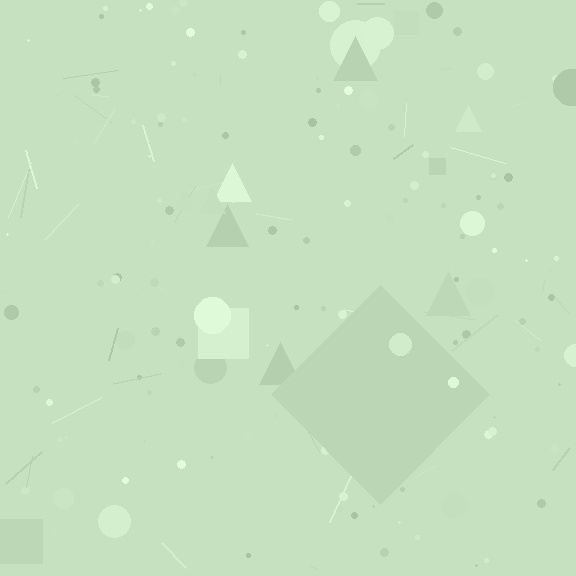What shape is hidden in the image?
A diamond is hidden in the image.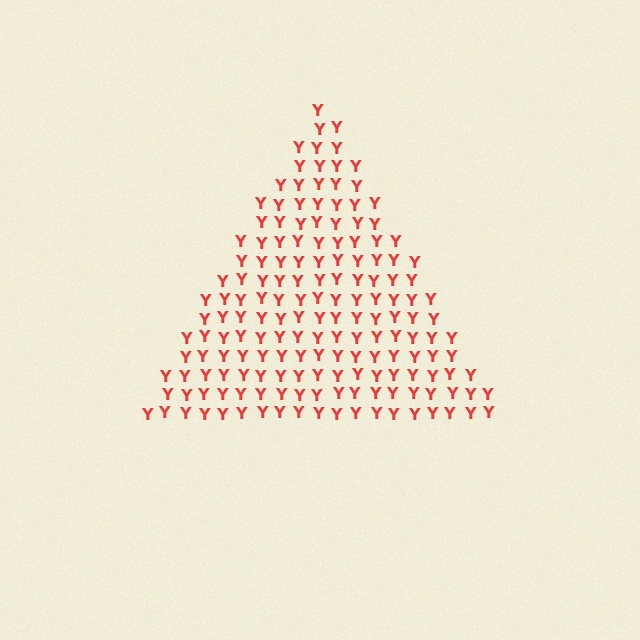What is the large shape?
The large shape is a triangle.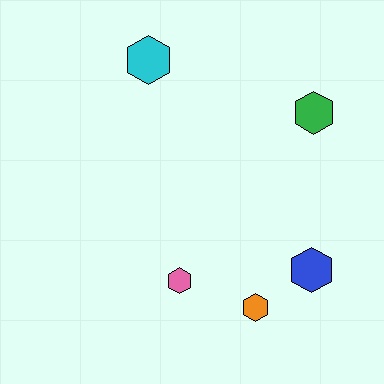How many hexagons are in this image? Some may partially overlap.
There are 5 hexagons.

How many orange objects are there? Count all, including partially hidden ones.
There is 1 orange object.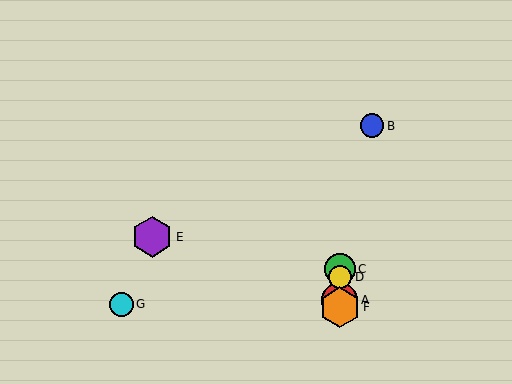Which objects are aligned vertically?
Objects A, C, D, F are aligned vertically.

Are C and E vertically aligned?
No, C is at x≈340 and E is at x≈152.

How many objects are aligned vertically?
4 objects (A, C, D, F) are aligned vertically.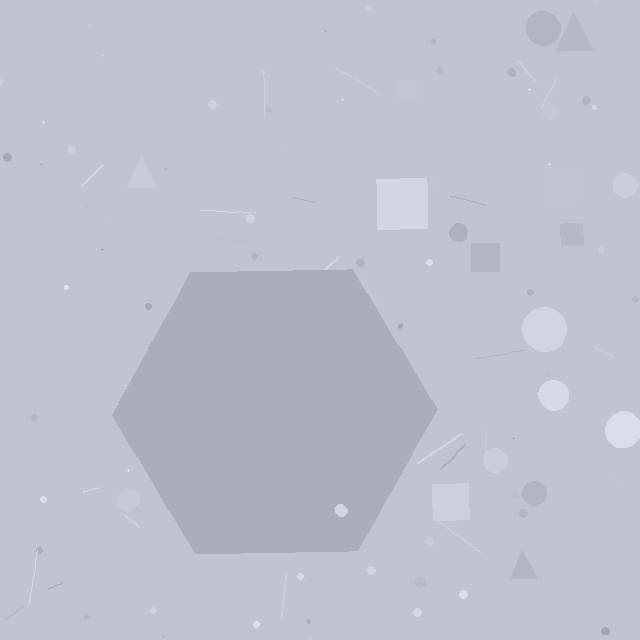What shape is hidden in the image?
A hexagon is hidden in the image.